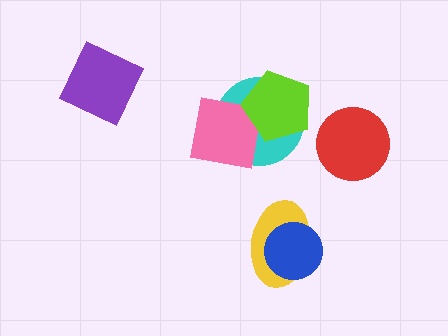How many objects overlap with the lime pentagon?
2 objects overlap with the lime pentagon.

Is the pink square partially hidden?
Yes, it is partially covered by another shape.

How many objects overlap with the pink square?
2 objects overlap with the pink square.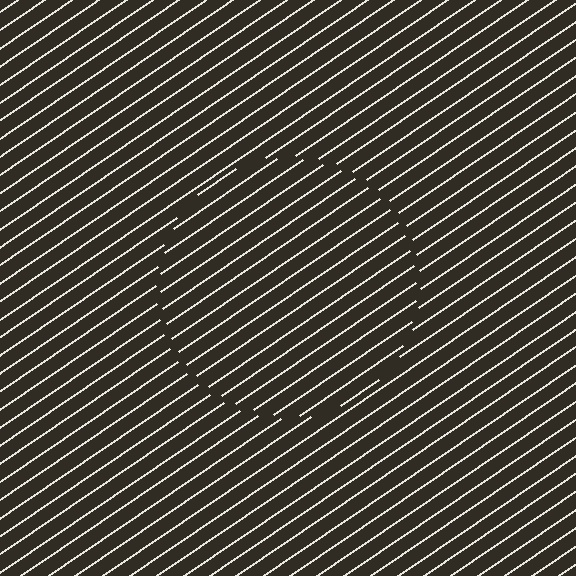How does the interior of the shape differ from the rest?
The interior of the shape contains the same grating, shifted by half a period — the contour is defined by the phase discontinuity where line-ends from the inner and outer gratings abut.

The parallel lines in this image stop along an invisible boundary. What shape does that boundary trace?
An illusory circle. The interior of the shape contains the same grating, shifted by half a period — the contour is defined by the phase discontinuity where line-ends from the inner and outer gratings abut.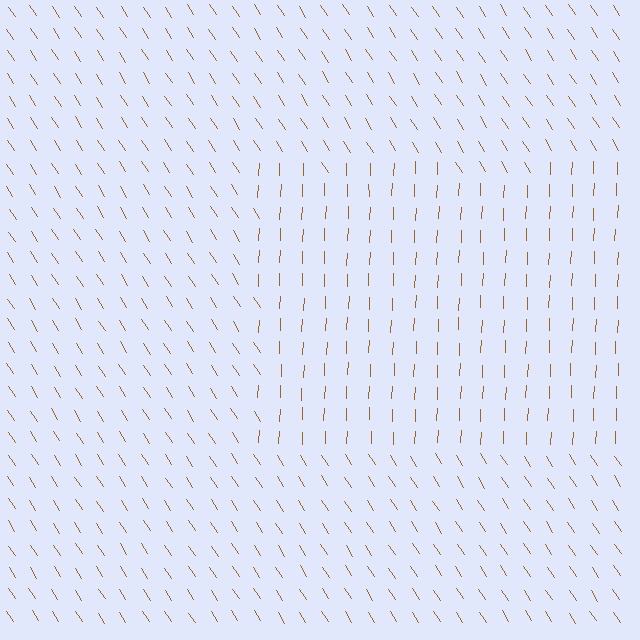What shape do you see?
I see a rectangle.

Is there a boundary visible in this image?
Yes, there is a texture boundary formed by a change in line orientation.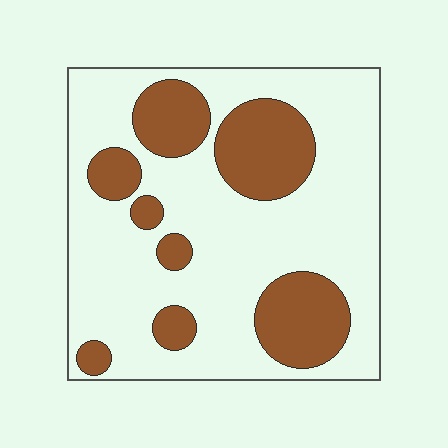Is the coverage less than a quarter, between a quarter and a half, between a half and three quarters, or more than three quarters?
Between a quarter and a half.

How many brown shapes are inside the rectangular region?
8.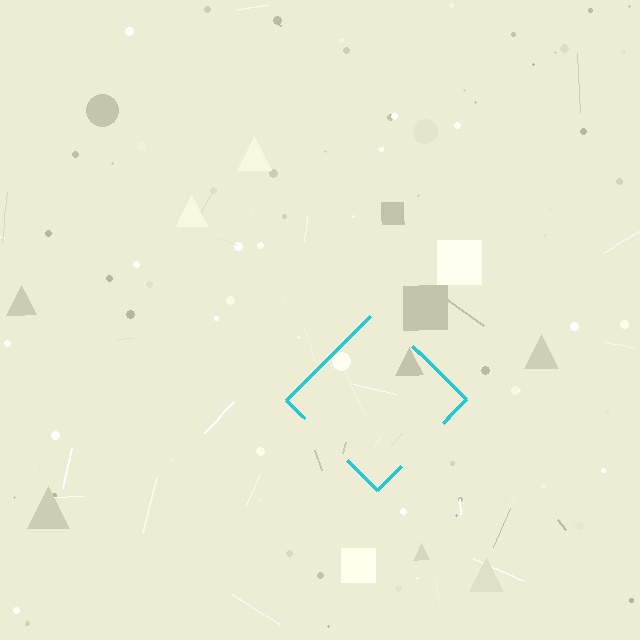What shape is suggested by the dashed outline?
The dashed outline suggests a diamond.